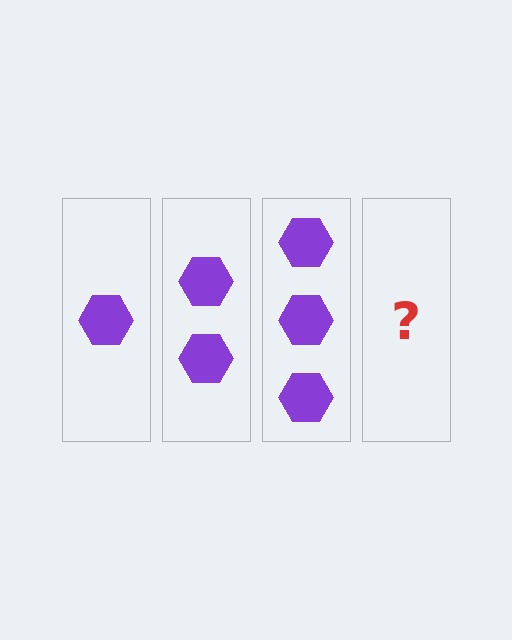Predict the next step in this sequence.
The next step is 4 hexagons.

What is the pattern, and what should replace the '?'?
The pattern is that each step adds one more hexagon. The '?' should be 4 hexagons.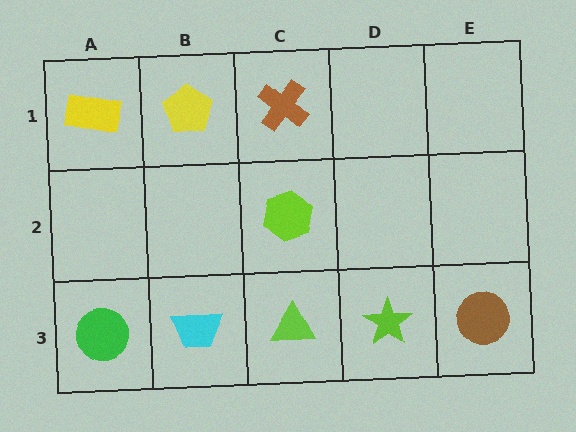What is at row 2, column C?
A lime hexagon.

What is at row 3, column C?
A lime triangle.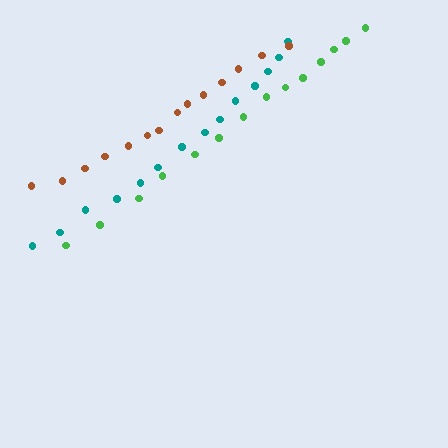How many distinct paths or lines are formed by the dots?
There are 3 distinct paths.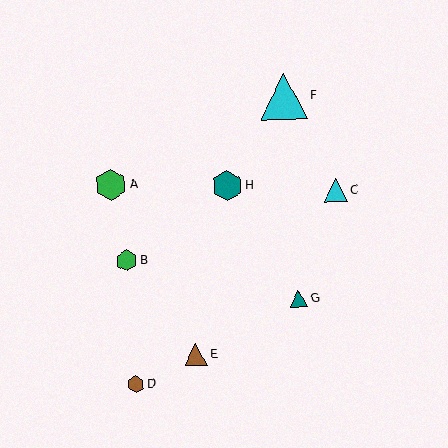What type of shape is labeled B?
Shape B is a green hexagon.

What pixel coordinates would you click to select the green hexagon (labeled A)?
Click at (111, 185) to select the green hexagon A.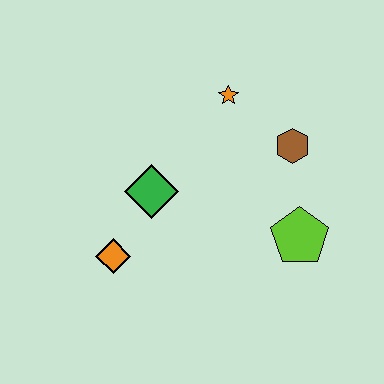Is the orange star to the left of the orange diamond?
No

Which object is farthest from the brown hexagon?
The orange diamond is farthest from the brown hexagon.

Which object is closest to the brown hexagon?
The orange star is closest to the brown hexagon.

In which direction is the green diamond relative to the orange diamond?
The green diamond is above the orange diamond.